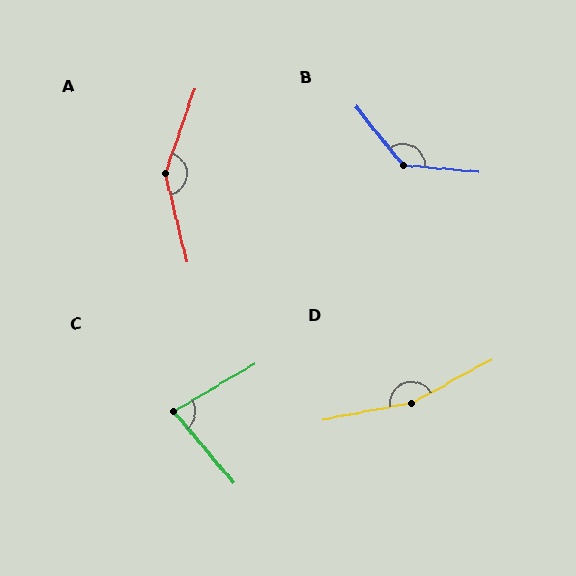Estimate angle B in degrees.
Approximately 134 degrees.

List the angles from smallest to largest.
C (80°), B (134°), A (147°), D (162°).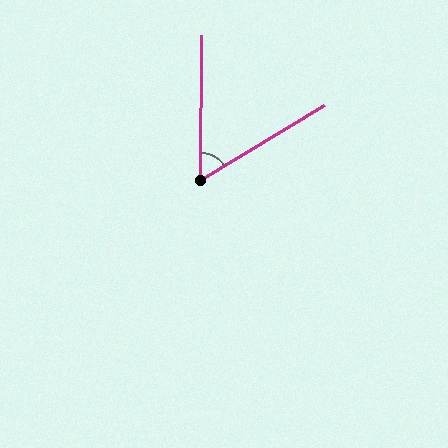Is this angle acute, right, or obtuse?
It is acute.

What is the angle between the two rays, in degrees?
Approximately 58 degrees.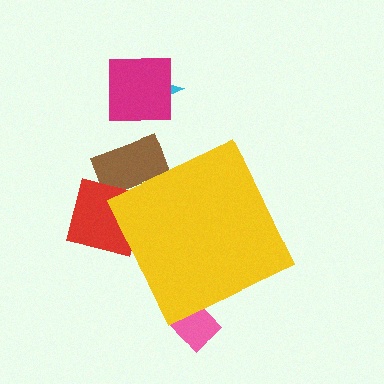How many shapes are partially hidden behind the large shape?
3 shapes are partially hidden.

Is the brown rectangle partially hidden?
Yes, the brown rectangle is partially hidden behind the yellow diamond.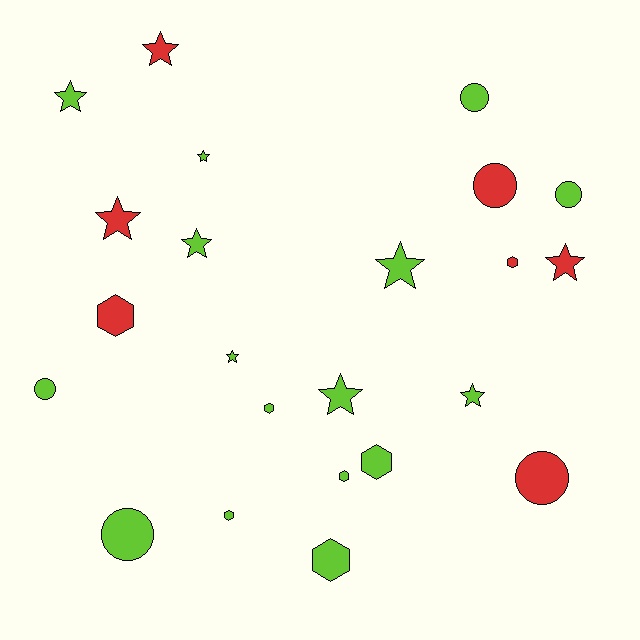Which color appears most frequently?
Lime, with 16 objects.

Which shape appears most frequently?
Star, with 10 objects.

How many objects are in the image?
There are 23 objects.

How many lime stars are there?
There are 7 lime stars.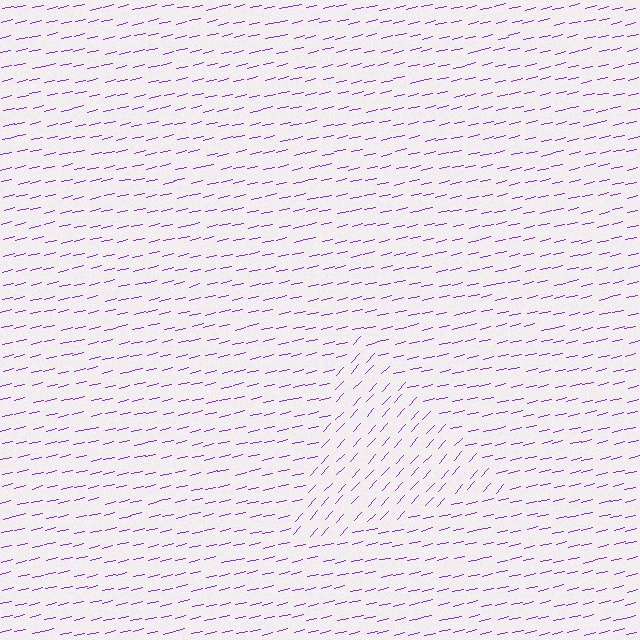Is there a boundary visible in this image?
Yes, there is a texture boundary formed by a change in line orientation.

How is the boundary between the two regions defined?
The boundary is defined purely by a change in line orientation (approximately 34 degrees difference). All lines are the same color and thickness.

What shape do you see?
I see a triangle.